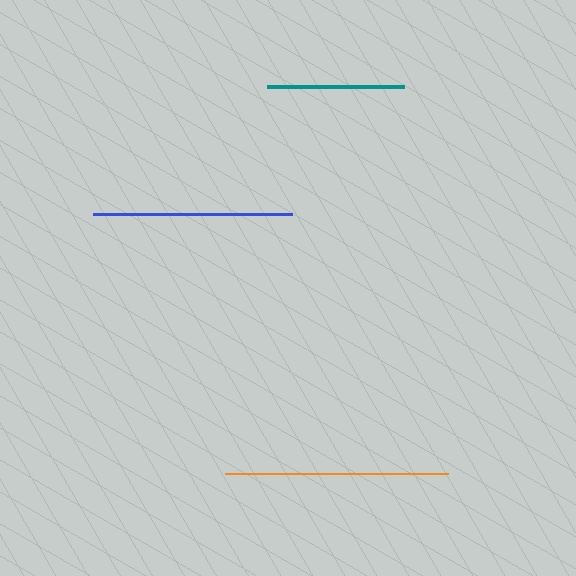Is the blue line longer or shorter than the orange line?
The orange line is longer than the blue line.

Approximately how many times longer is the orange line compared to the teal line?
The orange line is approximately 1.6 times the length of the teal line.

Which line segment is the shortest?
The teal line is the shortest at approximately 137 pixels.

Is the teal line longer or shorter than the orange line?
The orange line is longer than the teal line.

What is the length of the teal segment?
The teal segment is approximately 137 pixels long.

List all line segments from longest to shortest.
From longest to shortest: orange, blue, teal.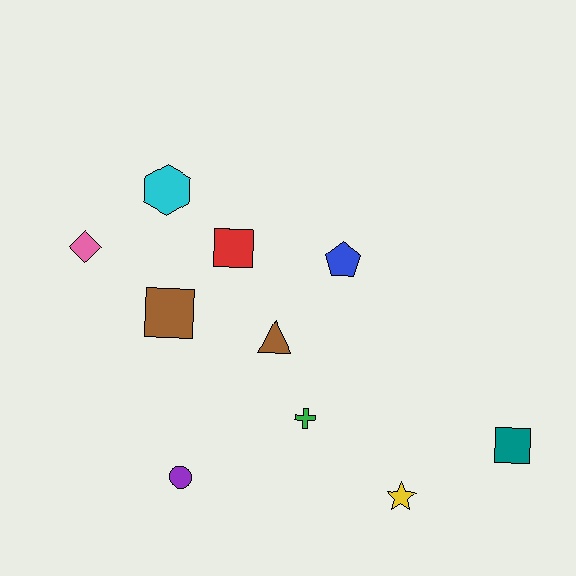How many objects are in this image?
There are 10 objects.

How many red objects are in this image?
There is 1 red object.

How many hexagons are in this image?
There is 1 hexagon.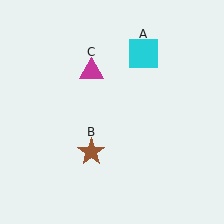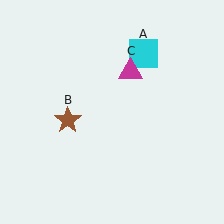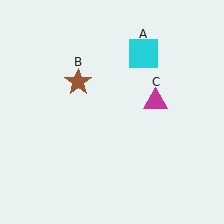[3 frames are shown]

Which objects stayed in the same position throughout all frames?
Cyan square (object A) remained stationary.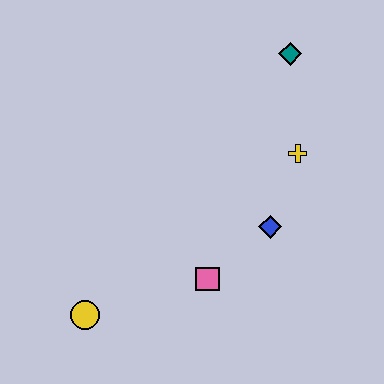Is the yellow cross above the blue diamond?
Yes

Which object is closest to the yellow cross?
The blue diamond is closest to the yellow cross.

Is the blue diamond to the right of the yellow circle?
Yes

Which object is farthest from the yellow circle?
The teal diamond is farthest from the yellow circle.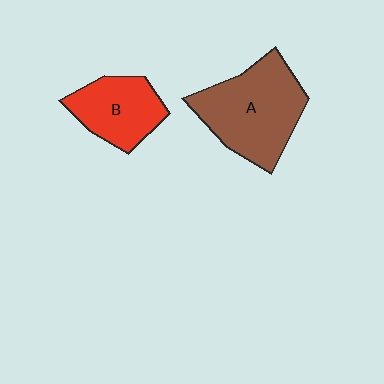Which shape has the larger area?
Shape A (brown).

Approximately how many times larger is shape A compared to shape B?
Approximately 1.6 times.